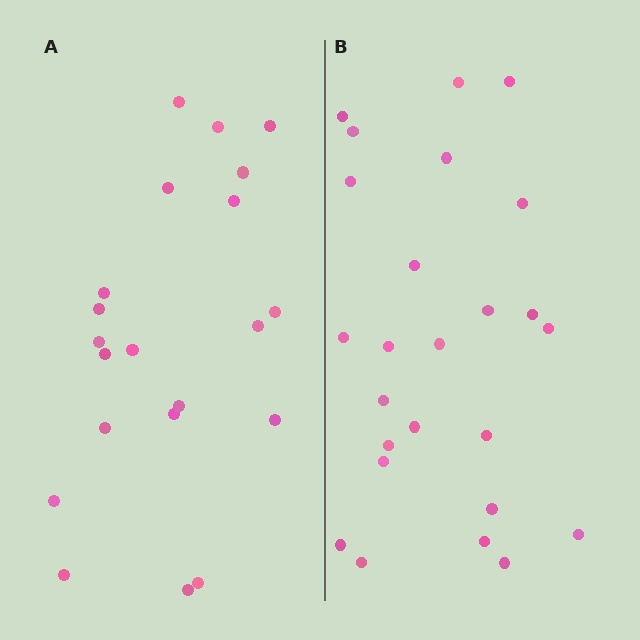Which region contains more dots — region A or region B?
Region B (the right region) has more dots.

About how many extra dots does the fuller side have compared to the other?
Region B has about 4 more dots than region A.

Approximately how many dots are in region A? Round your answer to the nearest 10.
About 20 dots. (The exact count is 21, which rounds to 20.)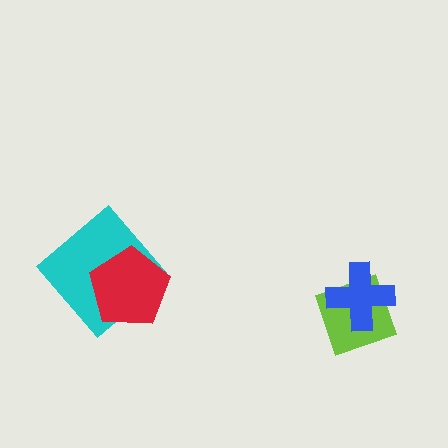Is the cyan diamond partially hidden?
Yes, it is partially covered by another shape.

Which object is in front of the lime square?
The blue cross is in front of the lime square.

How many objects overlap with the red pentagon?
1 object overlaps with the red pentagon.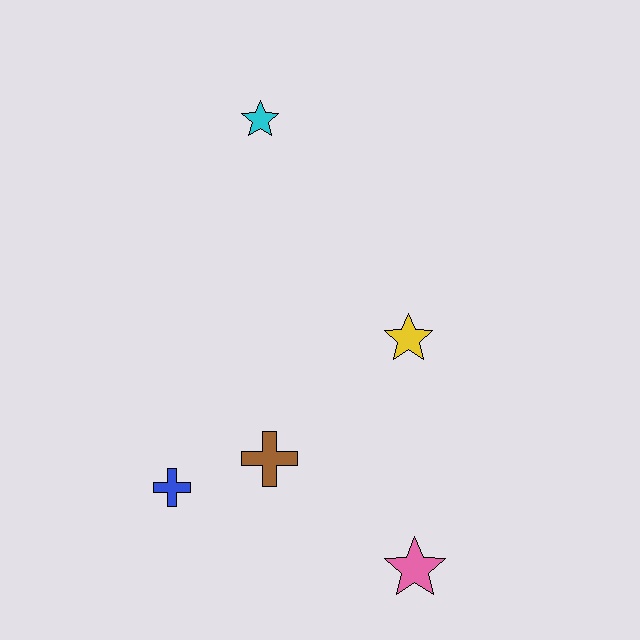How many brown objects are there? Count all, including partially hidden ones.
There is 1 brown object.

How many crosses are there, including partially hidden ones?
There are 2 crosses.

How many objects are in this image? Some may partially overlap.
There are 5 objects.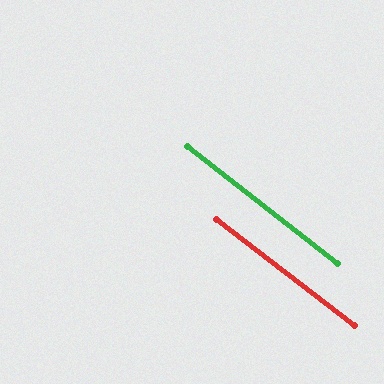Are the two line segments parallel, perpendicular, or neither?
Parallel — their directions differ by only 0.5°.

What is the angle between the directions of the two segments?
Approximately 1 degree.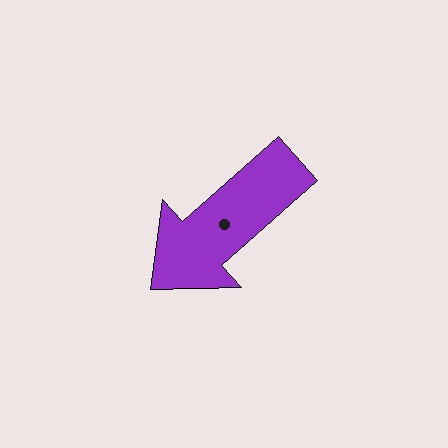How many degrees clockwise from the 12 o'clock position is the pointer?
Approximately 228 degrees.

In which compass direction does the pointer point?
Southwest.